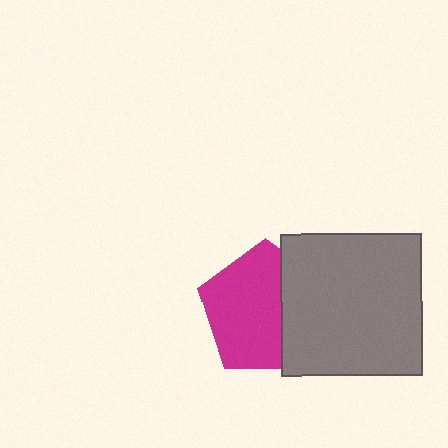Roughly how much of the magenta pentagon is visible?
About half of it is visible (roughly 64%).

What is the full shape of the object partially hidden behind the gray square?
The partially hidden object is a magenta pentagon.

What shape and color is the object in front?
The object in front is a gray square.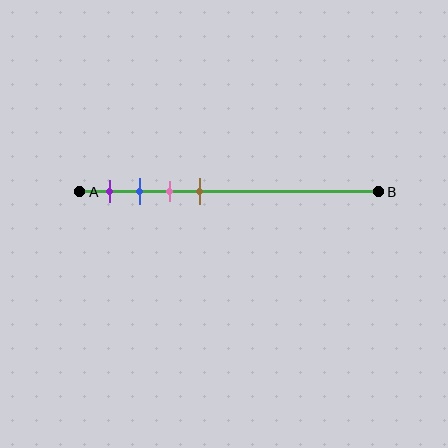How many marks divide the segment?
There are 4 marks dividing the segment.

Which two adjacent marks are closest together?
The blue and pink marks are the closest adjacent pair.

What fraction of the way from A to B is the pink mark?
The pink mark is approximately 30% (0.3) of the way from A to B.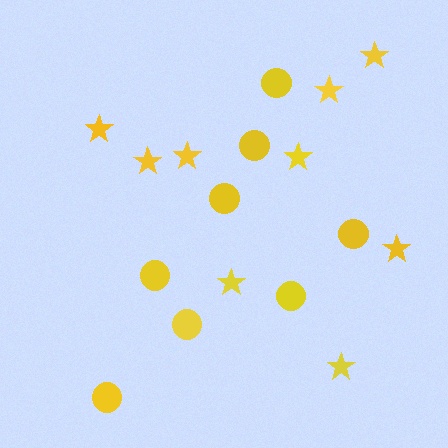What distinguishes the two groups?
There are 2 groups: one group of circles (8) and one group of stars (9).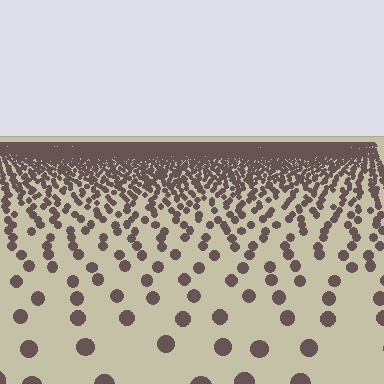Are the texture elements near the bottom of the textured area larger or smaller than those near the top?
Larger. Near the bottom, elements are closer to the viewer and appear at a bigger on-screen size.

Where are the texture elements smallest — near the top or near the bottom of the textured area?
Near the top.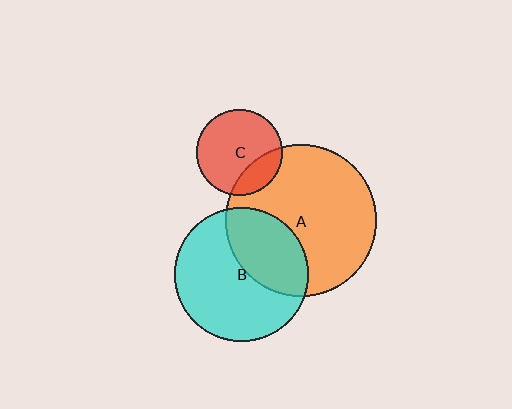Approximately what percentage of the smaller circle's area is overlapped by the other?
Approximately 25%.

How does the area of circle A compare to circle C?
Approximately 3.1 times.